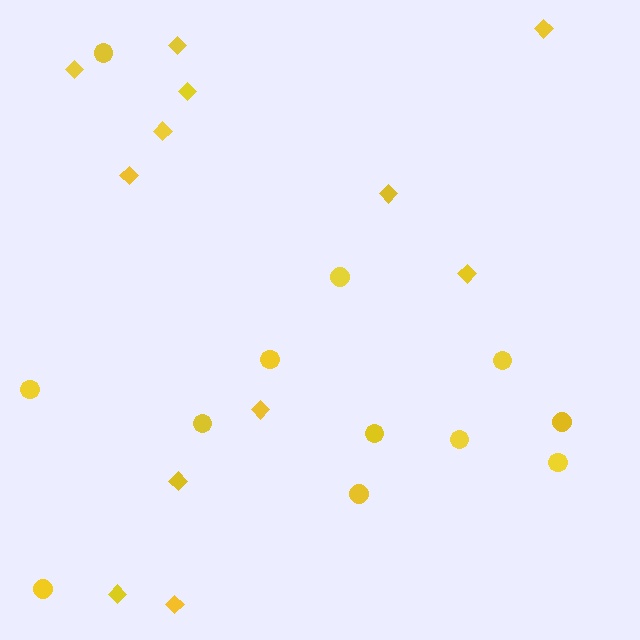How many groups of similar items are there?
There are 2 groups: one group of diamonds (12) and one group of circles (12).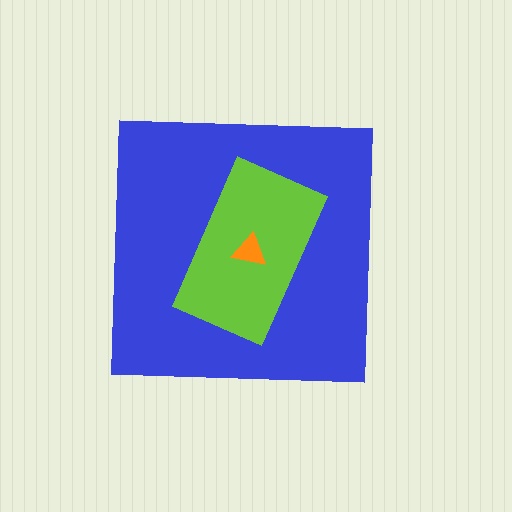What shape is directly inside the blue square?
The lime rectangle.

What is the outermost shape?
The blue square.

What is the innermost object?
The orange triangle.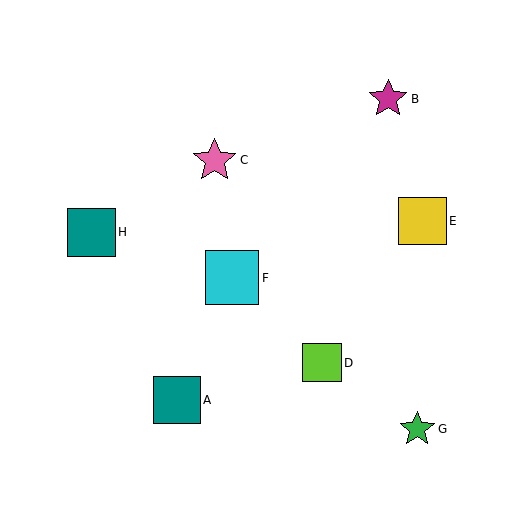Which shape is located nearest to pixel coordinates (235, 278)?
The cyan square (labeled F) at (232, 278) is nearest to that location.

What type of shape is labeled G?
Shape G is a green star.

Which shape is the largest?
The cyan square (labeled F) is the largest.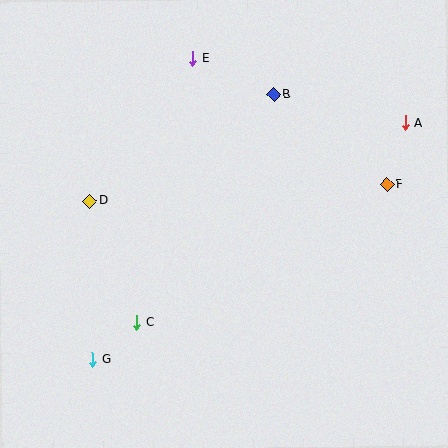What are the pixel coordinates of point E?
Point E is at (193, 59).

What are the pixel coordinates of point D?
Point D is at (90, 201).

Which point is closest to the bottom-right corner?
Point F is closest to the bottom-right corner.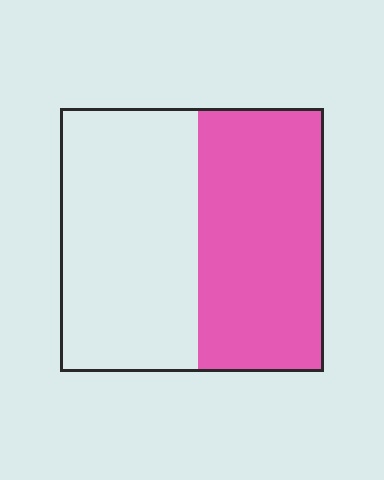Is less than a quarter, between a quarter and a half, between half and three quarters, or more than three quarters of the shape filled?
Between a quarter and a half.